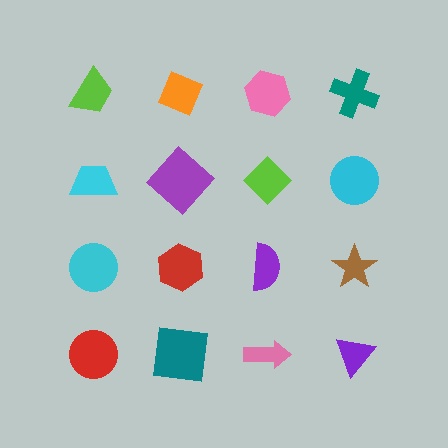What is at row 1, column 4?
A teal cross.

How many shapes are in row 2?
4 shapes.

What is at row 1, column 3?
A pink hexagon.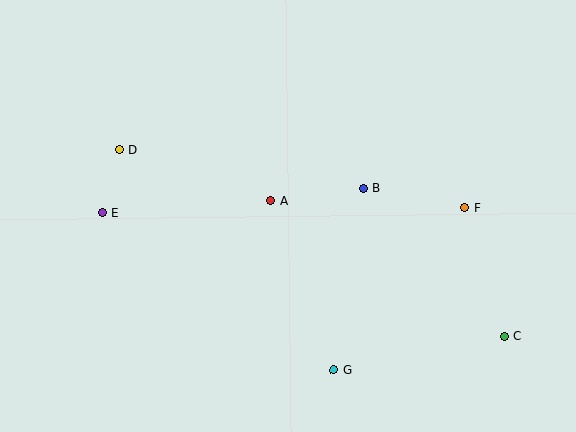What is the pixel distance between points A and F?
The distance between A and F is 194 pixels.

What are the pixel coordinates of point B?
Point B is at (363, 188).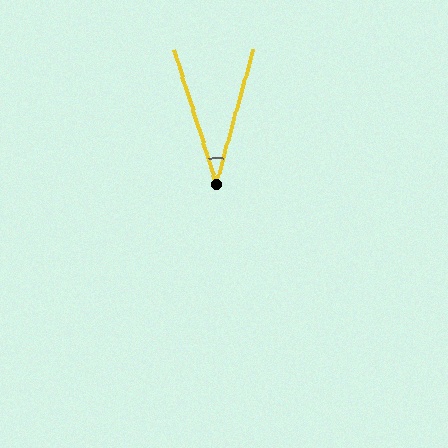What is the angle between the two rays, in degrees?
Approximately 33 degrees.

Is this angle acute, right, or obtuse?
It is acute.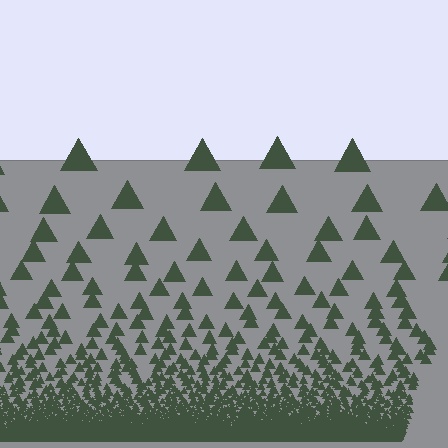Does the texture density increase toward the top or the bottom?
Density increases toward the bottom.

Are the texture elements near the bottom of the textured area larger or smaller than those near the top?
Smaller. The gradient is inverted — elements near the bottom are smaller and denser.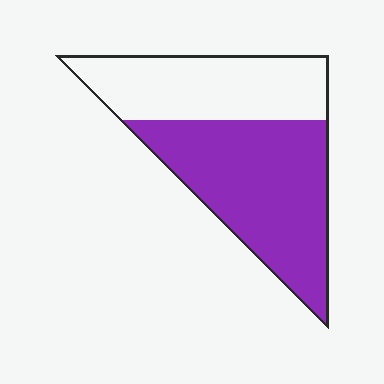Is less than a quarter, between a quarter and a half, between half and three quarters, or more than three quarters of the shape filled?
Between half and three quarters.